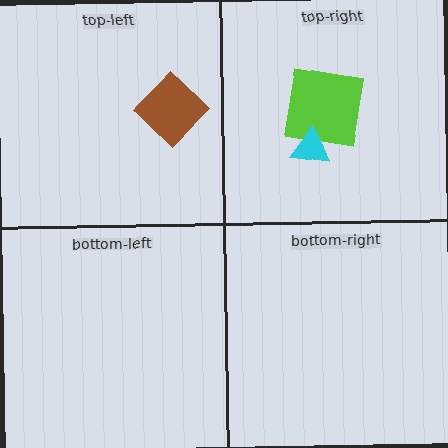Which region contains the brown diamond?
The top-left region.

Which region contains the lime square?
The top-right region.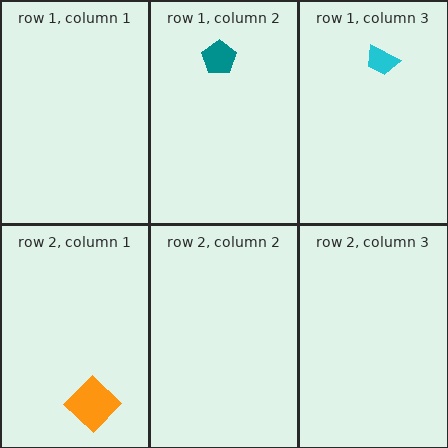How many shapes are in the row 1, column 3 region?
1.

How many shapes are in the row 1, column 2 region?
1.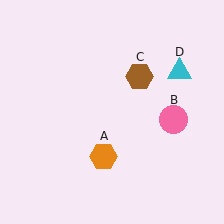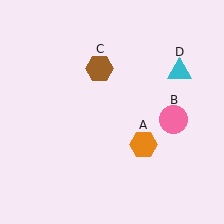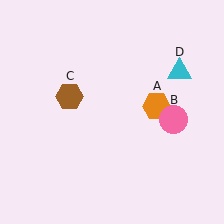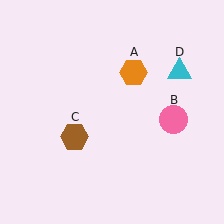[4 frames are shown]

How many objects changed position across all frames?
2 objects changed position: orange hexagon (object A), brown hexagon (object C).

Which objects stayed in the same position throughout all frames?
Pink circle (object B) and cyan triangle (object D) remained stationary.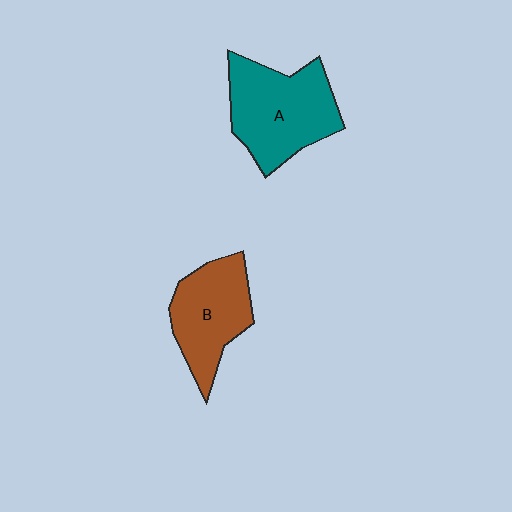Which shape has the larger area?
Shape A (teal).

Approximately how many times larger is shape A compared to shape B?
Approximately 1.3 times.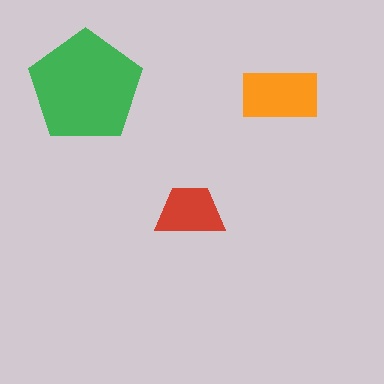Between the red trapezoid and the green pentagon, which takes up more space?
The green pentagon.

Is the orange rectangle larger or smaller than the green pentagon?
Smaller.